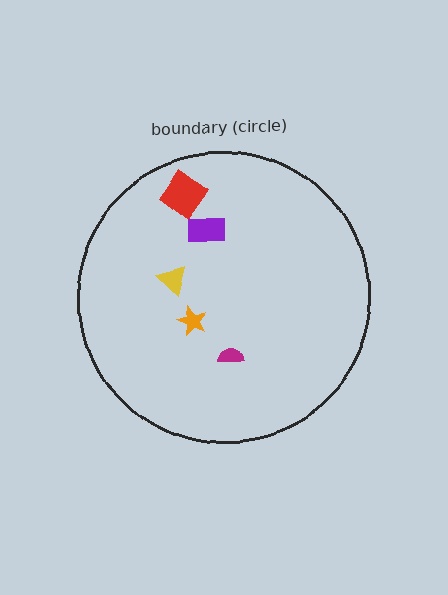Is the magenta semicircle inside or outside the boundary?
Inside.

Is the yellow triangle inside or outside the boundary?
Inside.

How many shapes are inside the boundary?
5 inside, 0 outside.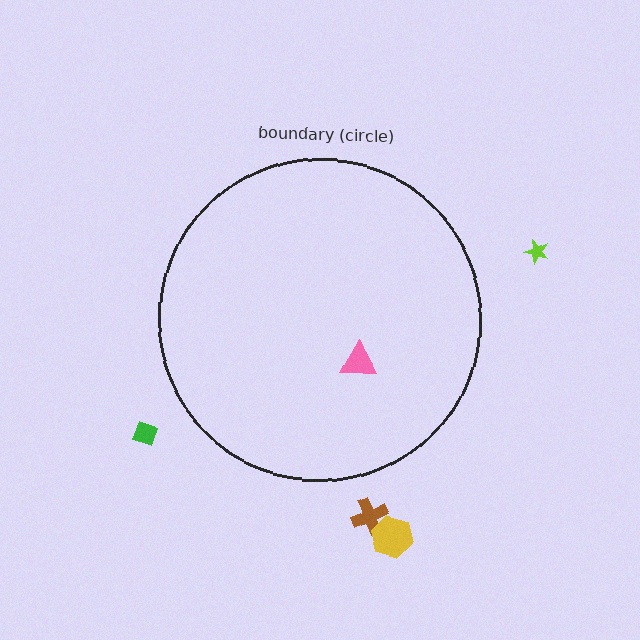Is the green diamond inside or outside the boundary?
Outside.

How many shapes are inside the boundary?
1 inside, 4 outside.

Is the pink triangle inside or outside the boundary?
Inside.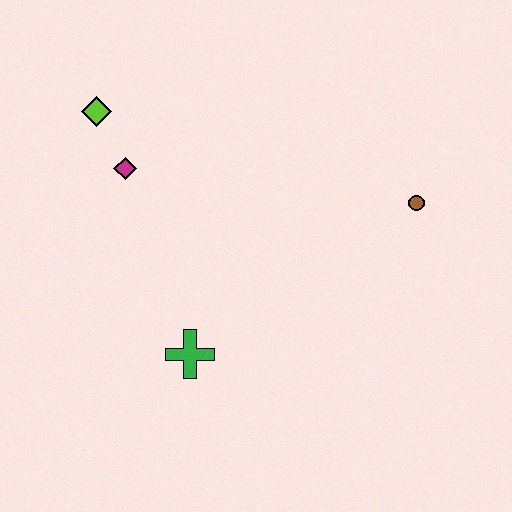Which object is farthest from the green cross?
The brown circle is farthest from the green cross.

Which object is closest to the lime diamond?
The magenta diamond is closest to the lime diamond.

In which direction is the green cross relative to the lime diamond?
The green cross is below the lime diamond.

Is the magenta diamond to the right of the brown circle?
No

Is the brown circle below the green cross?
No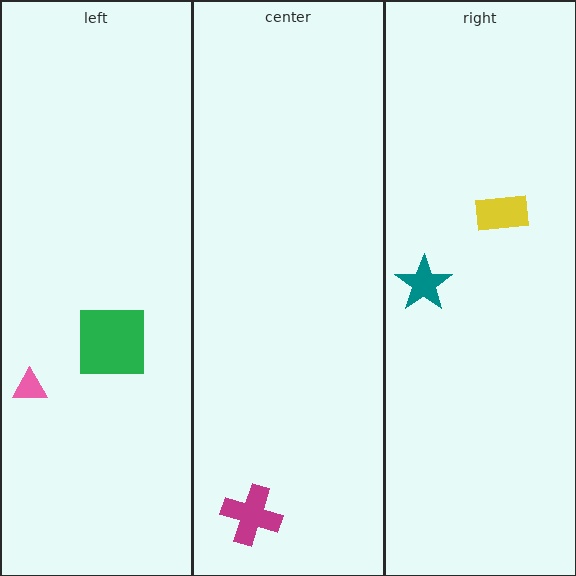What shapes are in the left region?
The pink triangle, the green square.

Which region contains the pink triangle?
The left region.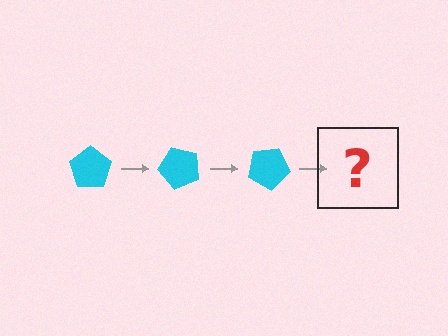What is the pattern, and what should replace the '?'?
The pattern is that the pentagon rotates 50 degrees each step. The '?' should be a cyan pentagon rotated 150 degrees.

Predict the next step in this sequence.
The next step is a cyan pentagon rotated 150 degrees.